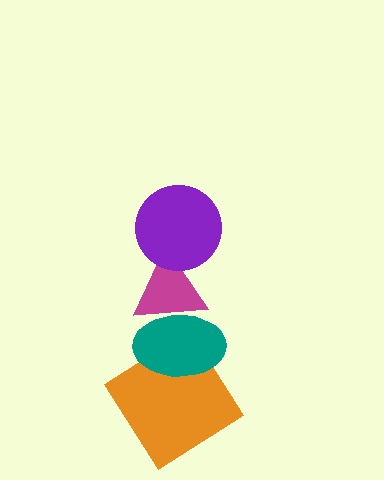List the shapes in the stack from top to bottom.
From top to bottom: the purple circle, the magenta triangle, the teal ellipse, the orange diamond.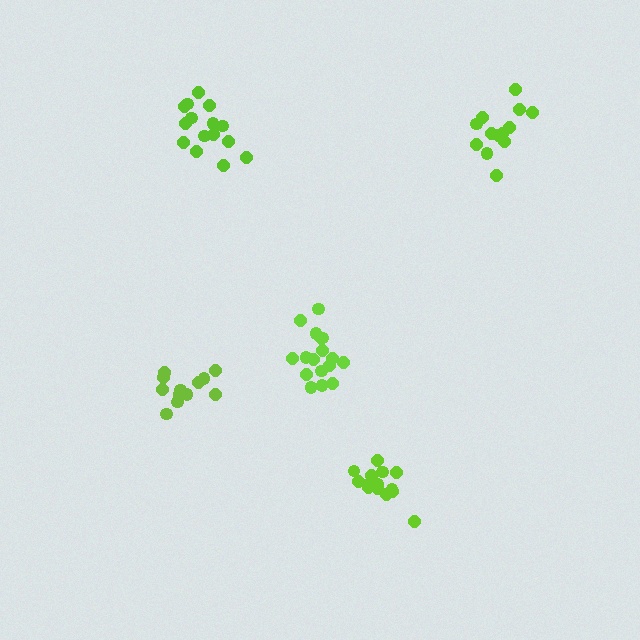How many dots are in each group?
Group 1: 17 dots, Group 2: 15 dots, Group 3: 14 dots, Group 4: 12 dots, Group 5: 15 dots (73 total).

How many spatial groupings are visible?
There are 5 spatial groupings.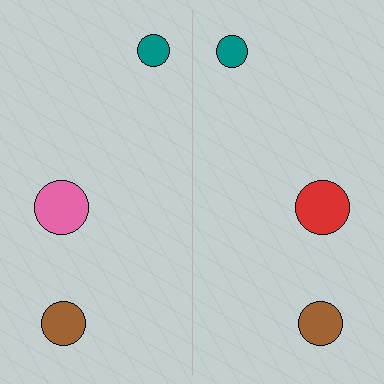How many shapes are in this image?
There are 6 shapes in this image.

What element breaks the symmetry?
The red circle on the right side breaks the symmetry — its mirror counterpart is pink.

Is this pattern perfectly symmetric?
No, the pattern is not perfectly symmetric. The red circle on the right side breaks the symmetry — its mirror counterpart is pink.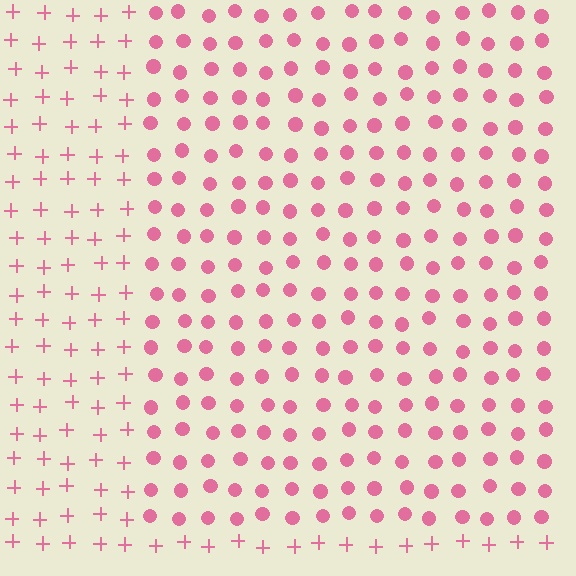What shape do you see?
I see a rectangle.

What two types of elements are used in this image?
The image uses circles inside the rectangle region and plus signs outside it.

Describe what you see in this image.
The image is filled with small pink elements arranged in a uniform grid. A rectangle-shaped region contains circles, while the surrounding area contains plus signs. The boundary is defined purely by the change in element shape.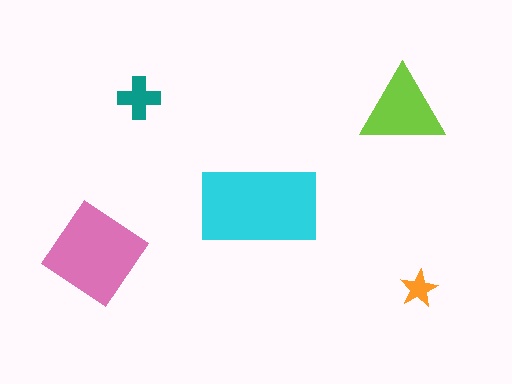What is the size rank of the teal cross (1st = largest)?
4th.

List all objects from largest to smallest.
The cyan rectangle, the pink diamond, the lime triangle, the teal cross, the orange star.